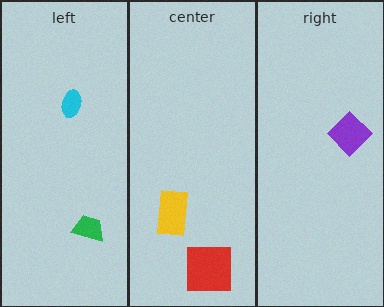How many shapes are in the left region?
2.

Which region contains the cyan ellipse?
The left region.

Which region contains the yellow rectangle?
The center region.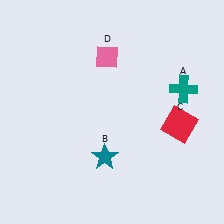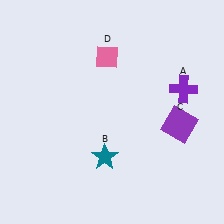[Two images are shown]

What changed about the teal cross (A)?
In Image 1, A is teal. In Image 2, it changed to purple.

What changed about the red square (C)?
In Image 1, C is red. In Image 2, it changed to purple.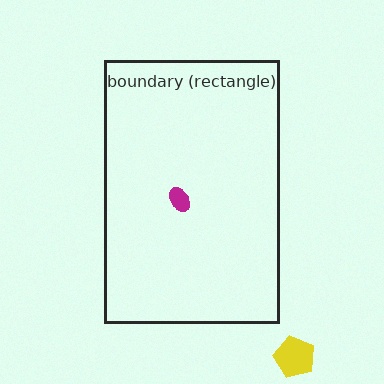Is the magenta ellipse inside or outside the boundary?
Inside.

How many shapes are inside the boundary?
1 inside, 1 outside.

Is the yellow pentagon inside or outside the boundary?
Outside.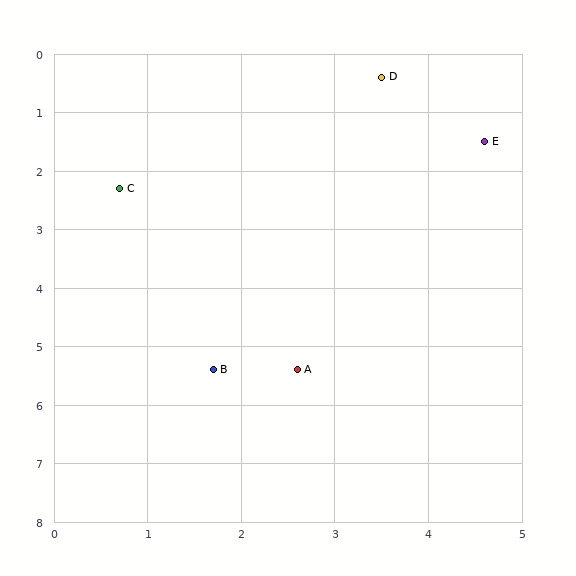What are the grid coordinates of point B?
Point B is at approximately (1.7, 5.4).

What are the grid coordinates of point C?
Point C is at approximately (0.7, 2.3).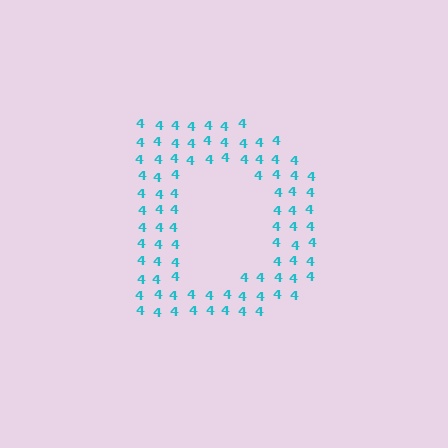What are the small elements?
The small elements are digit 4's.